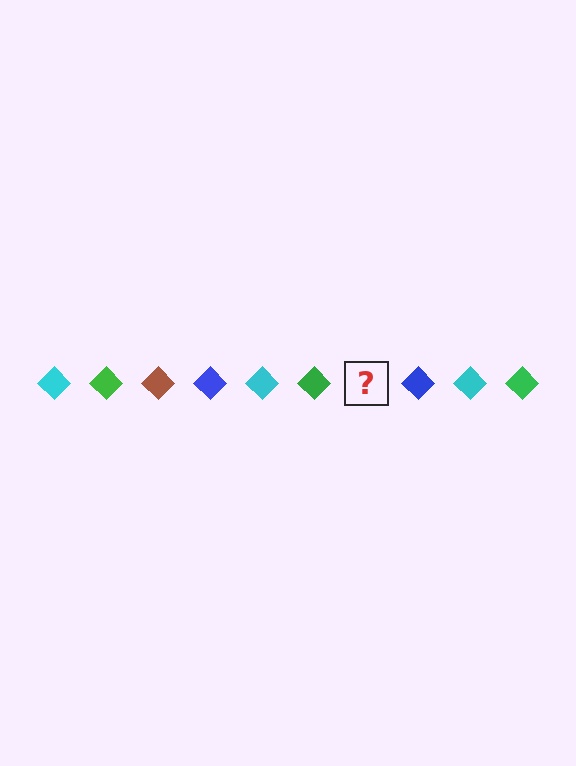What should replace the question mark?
The question mark should be replaced with a brown diamond.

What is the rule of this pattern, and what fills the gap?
The rule is that the pattern cycles through cyan, green, brown, blue diamonds. The gap should be filled with a brown diamond.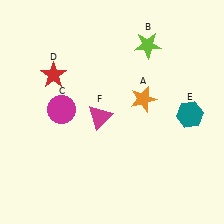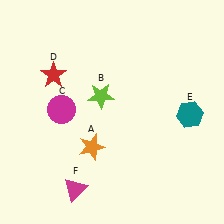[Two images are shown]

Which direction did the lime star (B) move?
The lime star (B) moved down.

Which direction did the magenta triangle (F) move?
The magenta triangle (F) moved down.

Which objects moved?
The objects that moved are: the orange star (A), the lime star (B), the magenta triangle (F).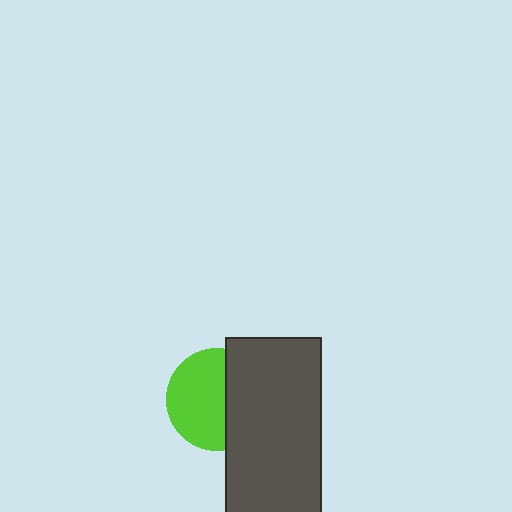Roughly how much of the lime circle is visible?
About half of it is visible (roughly 61%).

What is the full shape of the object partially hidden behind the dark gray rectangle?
The partially hidden object is a lime circle.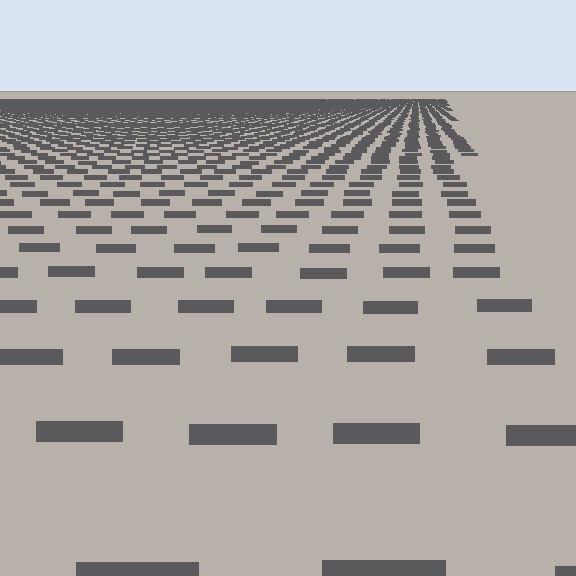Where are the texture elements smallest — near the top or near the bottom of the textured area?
Near the top.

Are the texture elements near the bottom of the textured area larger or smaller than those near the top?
Larger. Near the bottom, elements are closer to the viewer and appear at a bigger on-screen size.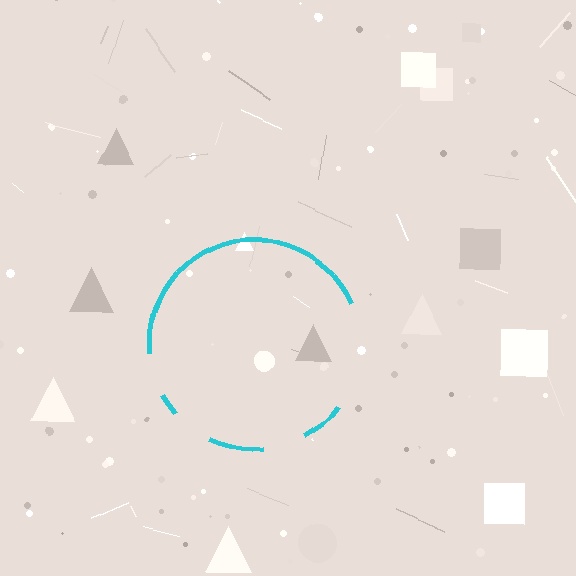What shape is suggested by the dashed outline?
The dashed outline suggests a circle.